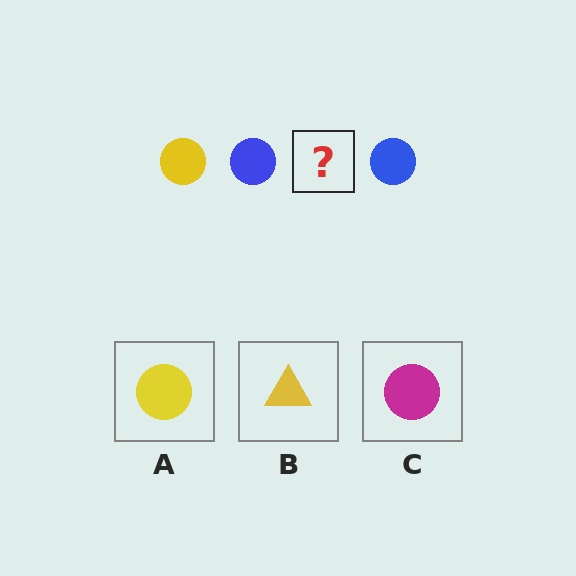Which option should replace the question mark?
Option A.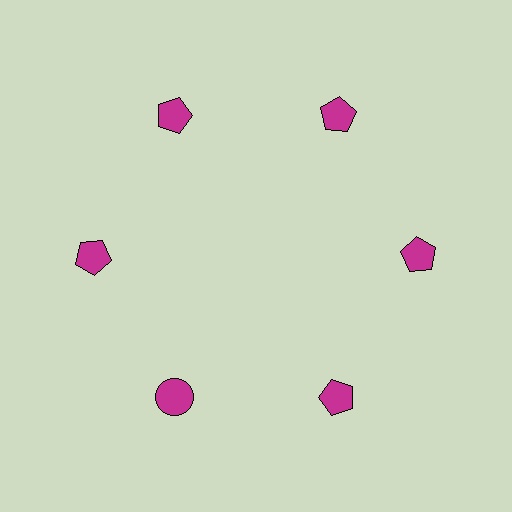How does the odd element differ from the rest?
It has a different shape: circle instead of pentagon.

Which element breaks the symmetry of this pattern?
The magenta circle at roughly the 7 o'clock position breaks the symmetry. All other shapes are magenta pentagons.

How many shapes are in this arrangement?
There are 6 shapes arranged in a ring pattern.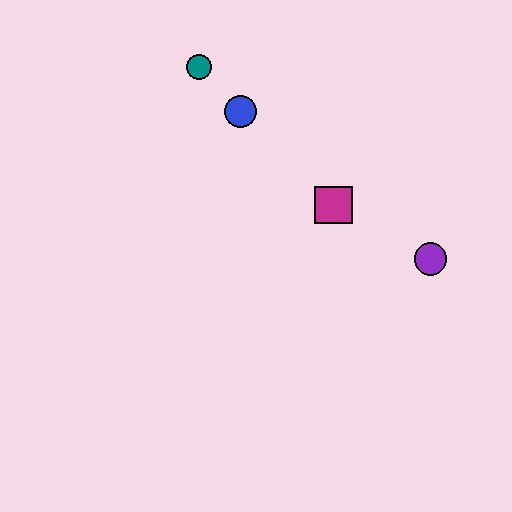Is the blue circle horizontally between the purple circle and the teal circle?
Yes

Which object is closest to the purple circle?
The magenta square is closest to the purple circle.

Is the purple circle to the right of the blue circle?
Yes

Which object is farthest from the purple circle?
The teal circle is farthest from the purple circle.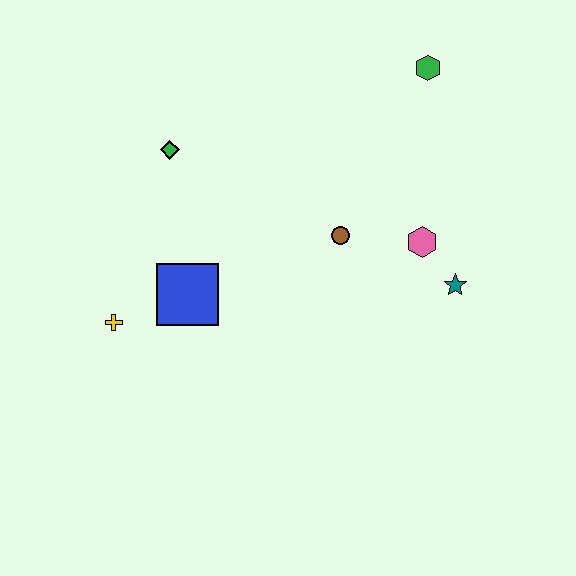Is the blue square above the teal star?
No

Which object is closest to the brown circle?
The pink hexagon is closest to the brown circle.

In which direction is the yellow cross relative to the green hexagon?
The yellow cross is to the left of the green hexagon.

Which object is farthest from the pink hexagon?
The yellow cross is farthest from the pink hexagon.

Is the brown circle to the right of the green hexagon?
No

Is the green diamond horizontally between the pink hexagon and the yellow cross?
Yes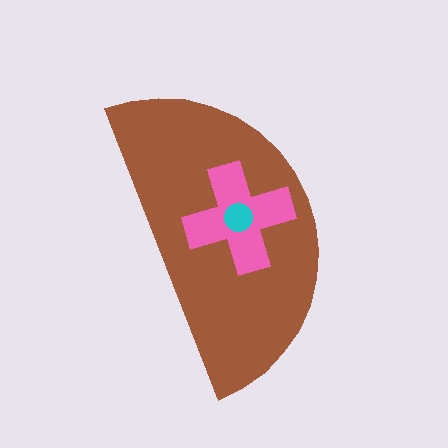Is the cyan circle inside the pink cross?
Yes.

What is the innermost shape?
The cyan circle.